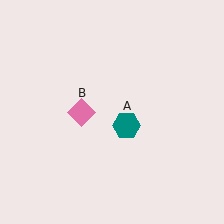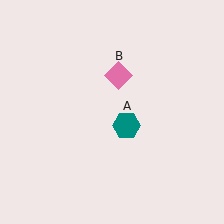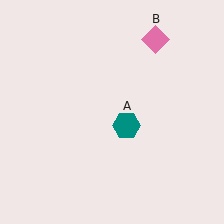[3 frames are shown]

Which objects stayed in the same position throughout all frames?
Teal hexagon (object A) remained stationary.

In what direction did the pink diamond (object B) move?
The pink diamond (object B) moved up and to the right.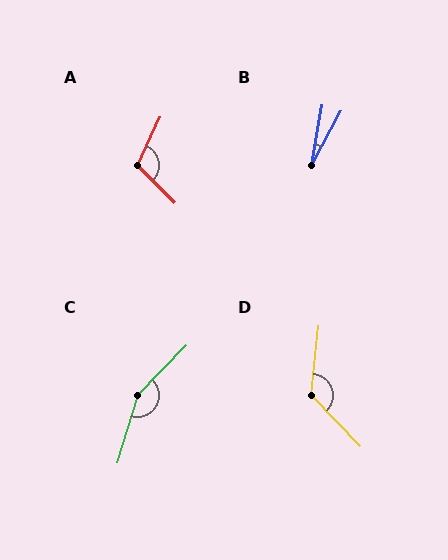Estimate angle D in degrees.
Approximately 130 degrees.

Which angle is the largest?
C, at approximately 153 degrees.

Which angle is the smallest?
B, at approximately 19 degrees.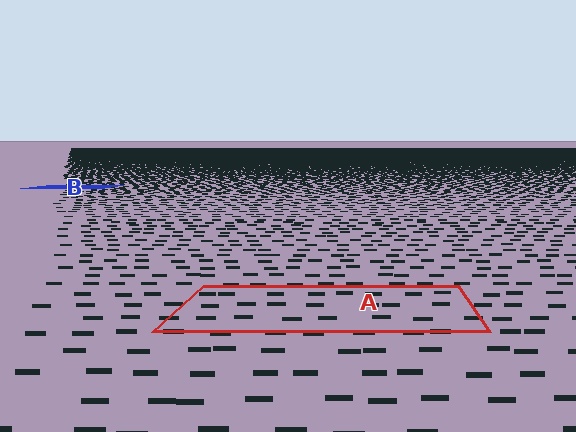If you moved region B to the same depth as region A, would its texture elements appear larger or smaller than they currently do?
They would appear larger. At a closer depth, the same texture elements are projected at a bigger on-screen size.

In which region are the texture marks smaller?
The texture marks are smaller in region B, because it is farther away.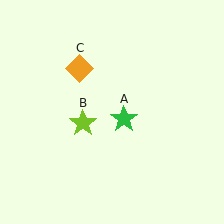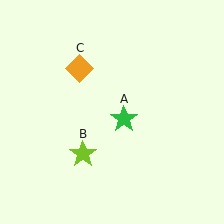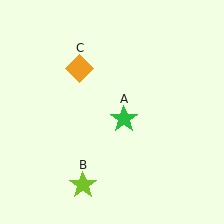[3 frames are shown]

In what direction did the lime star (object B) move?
The lime star (object B) moved down.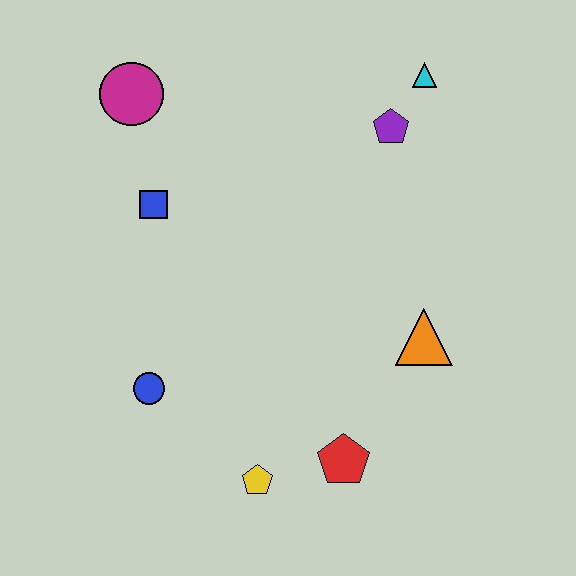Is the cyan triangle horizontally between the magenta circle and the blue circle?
No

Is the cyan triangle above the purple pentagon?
Yes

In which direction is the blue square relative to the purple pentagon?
The blue square is to the left of the purple pentagon.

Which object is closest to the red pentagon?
The yellow pentagon is closest to the red pentagon.